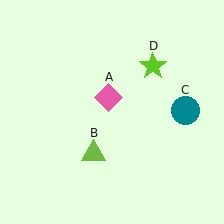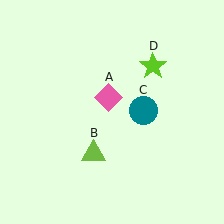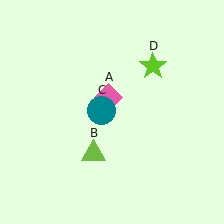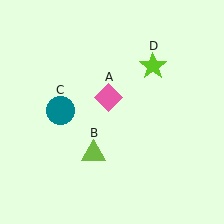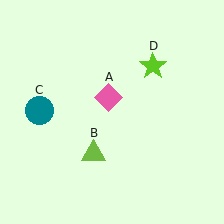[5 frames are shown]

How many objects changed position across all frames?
1 object changed position: teal circle (object C).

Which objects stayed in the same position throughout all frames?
Pink diamond (object A) and lime triangle (object B) and lime star (object D) remained stationary.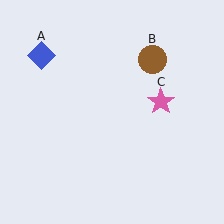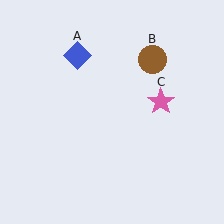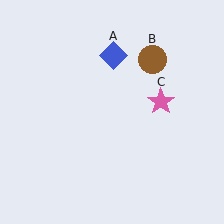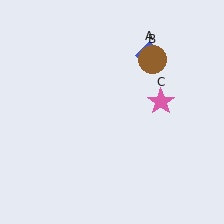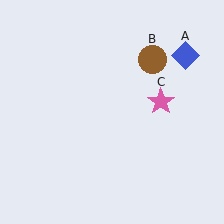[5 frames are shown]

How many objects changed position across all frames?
1 object changed position: blue diamond (object A).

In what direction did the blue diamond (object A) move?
The blue diamond (object A) moved right.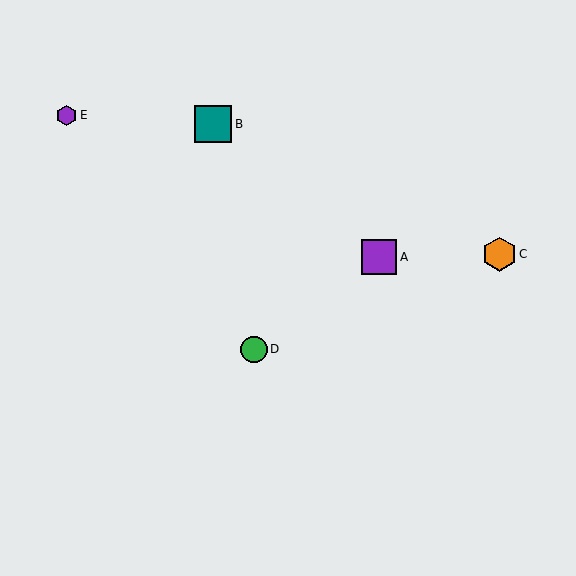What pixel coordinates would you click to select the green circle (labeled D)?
Click at (254, 349) to select the green circle D.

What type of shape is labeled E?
Shape E is a purple hexagon.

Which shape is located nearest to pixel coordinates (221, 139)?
The teal square (labeled B) at (213, 124) is nearest to that location.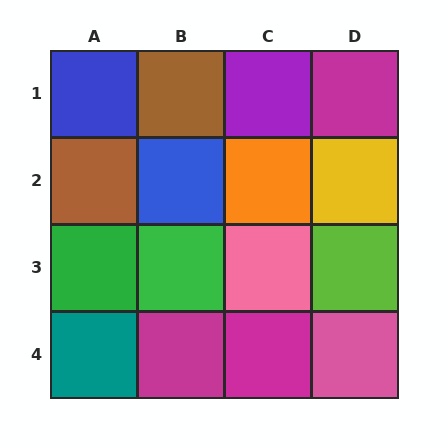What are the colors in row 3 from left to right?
Green, green, pink, lime.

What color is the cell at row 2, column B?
Blue.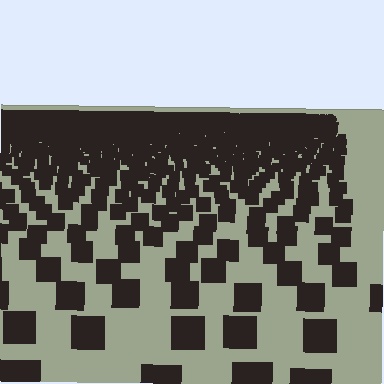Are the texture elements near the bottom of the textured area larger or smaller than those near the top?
Larger. Near the bottom, elements are closer to the viewer and appear at a bigger on-screen size.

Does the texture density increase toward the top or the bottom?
Density increases toward the top.